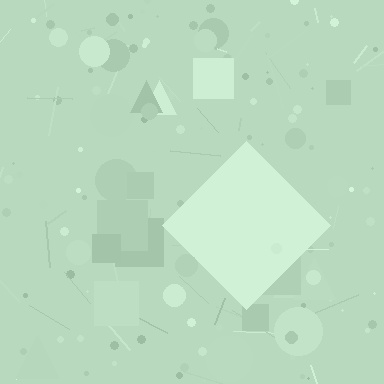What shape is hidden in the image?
A diamond is hidden in the image.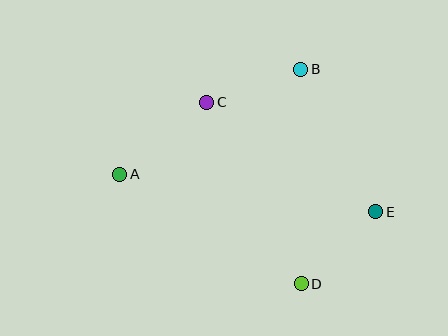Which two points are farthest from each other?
Points A and E are farthest from each other.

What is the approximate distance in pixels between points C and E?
The distance between C and E is approximately 201 pixels.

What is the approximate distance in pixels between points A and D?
The distance between A and D is approximately 212 pixels.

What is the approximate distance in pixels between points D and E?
The distance between D and E is approximately 104 pixels.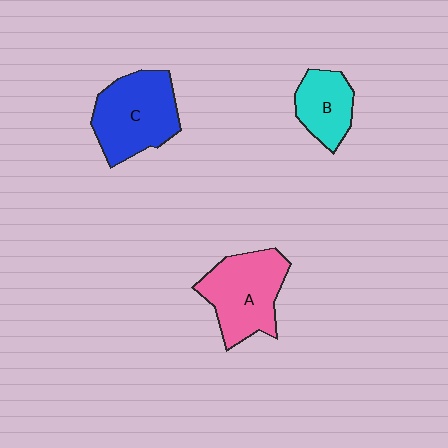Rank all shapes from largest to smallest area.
From largest to smallest: C (blue), A (pink), B (cyan).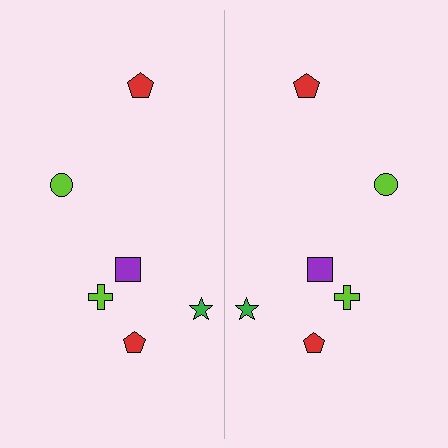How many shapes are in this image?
There are 12 shapes in this image.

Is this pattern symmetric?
Yes, this pattern has bilateral (reflection) symmetry.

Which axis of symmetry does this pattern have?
The pattern has a vertical axis of symmetry running through the center of the image.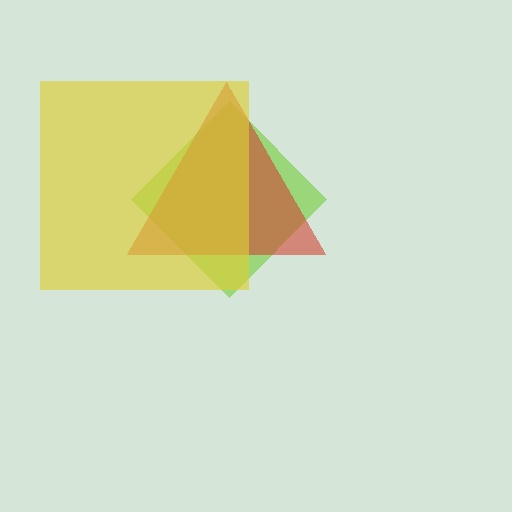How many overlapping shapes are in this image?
There are 3 overlapping shapes in the image.